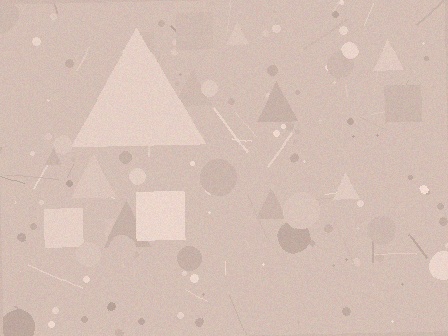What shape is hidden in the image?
A triangle is hidden in the image.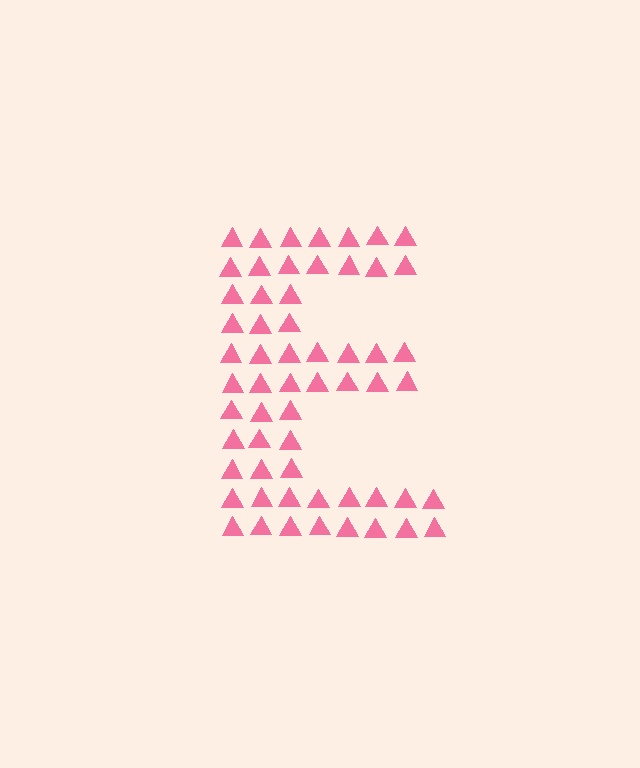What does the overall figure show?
The overall figure shows the letter E.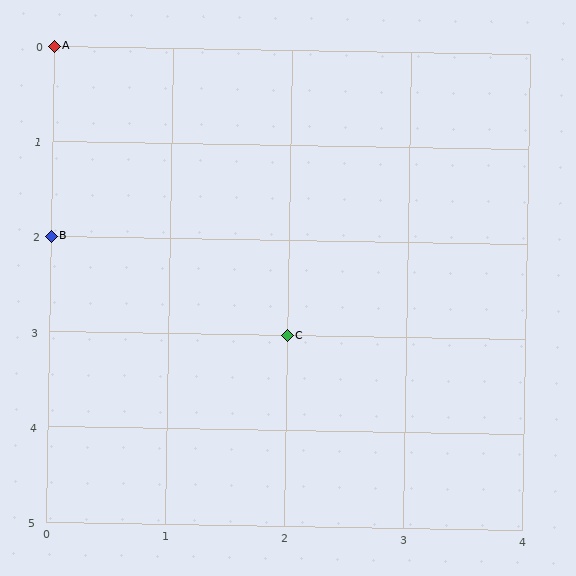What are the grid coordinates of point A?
Point A is at grid coordinates (0, 0).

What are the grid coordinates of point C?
Point C is at grid coordinates (2, 3).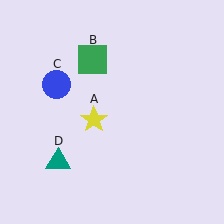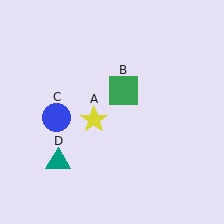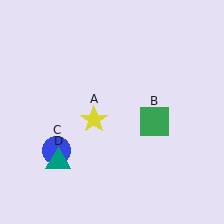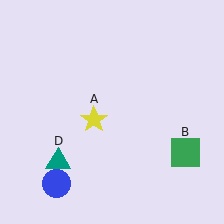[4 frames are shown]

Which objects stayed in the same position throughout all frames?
Yellow star (object A) and teal triangle (object D) remained stationary.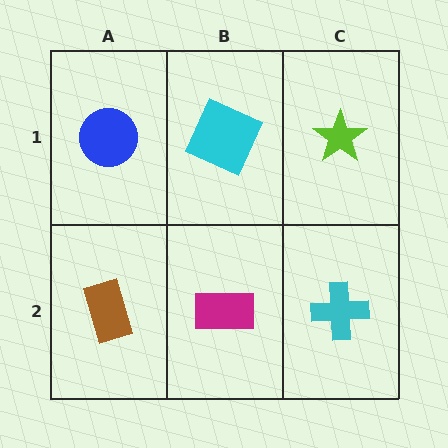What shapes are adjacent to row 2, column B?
A cyan square (row 1, column B), a brown rectangle (row 2, column A), a cyan cross (row 2, column C).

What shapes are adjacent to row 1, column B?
A magenta rectangle (row 2, column B), a blue circle (row 1, column A), a lime star (row 1, column C).